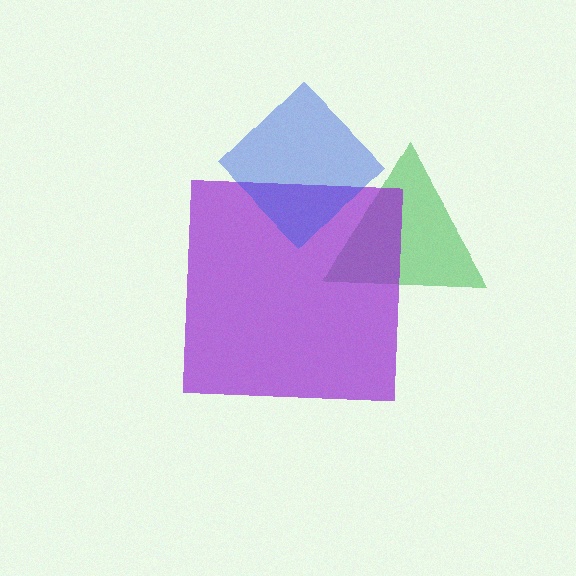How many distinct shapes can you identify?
There are 3 distinct shapes: a green triangle, a purple square, a blue diamond.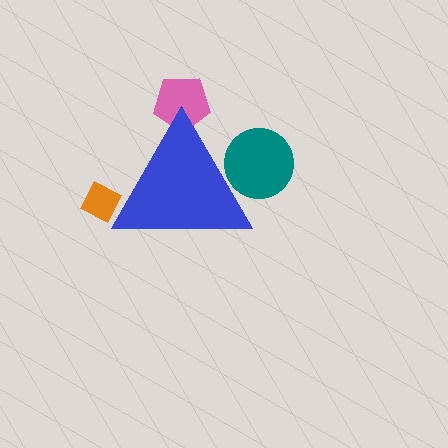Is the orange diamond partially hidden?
Yes, the orange diamond is partially hidden behind the blue triangle.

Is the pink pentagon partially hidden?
Yes, the pink pentagon is partially hidden behind the blue triangle.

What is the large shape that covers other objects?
A blue triangle.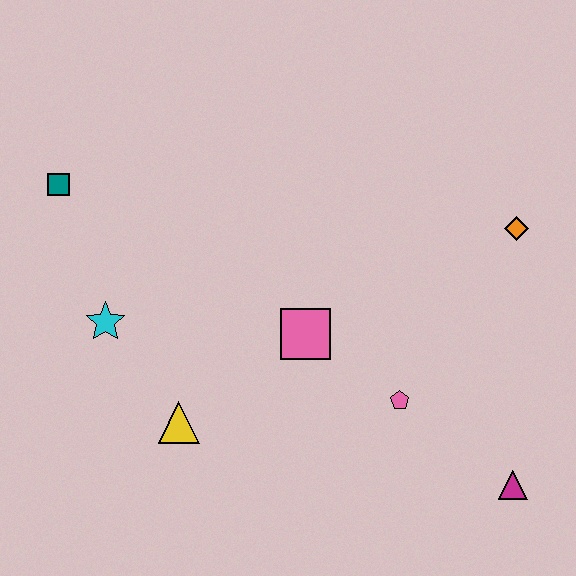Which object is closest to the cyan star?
The yellow triangle is closest to the cyan star.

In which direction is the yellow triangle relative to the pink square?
The yellow triangle is to the left of the pink square.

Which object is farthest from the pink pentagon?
The teal square is farthest from the pink pentagon.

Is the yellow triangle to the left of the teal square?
No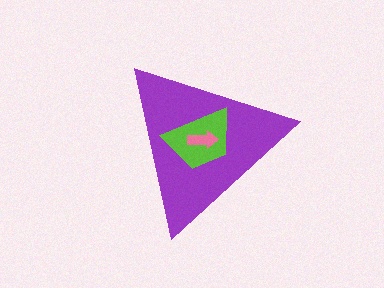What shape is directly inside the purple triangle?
The lime trapezoid.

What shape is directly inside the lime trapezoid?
The pink arrow.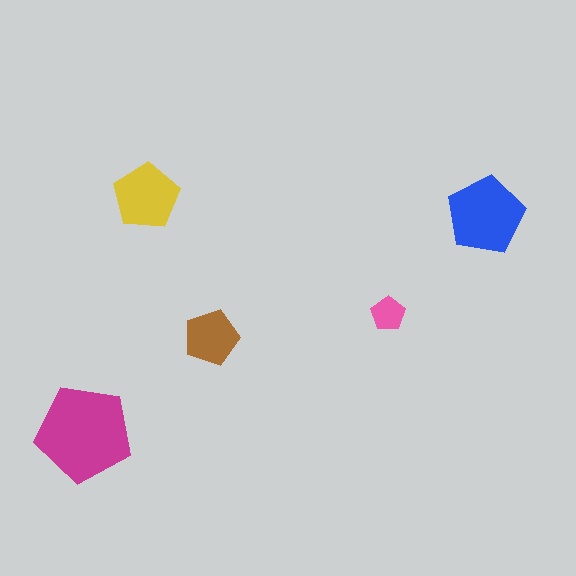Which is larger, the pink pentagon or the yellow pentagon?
The yellow one.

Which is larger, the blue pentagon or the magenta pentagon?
The magenta one.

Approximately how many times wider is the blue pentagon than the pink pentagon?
About 2.5 times wider.